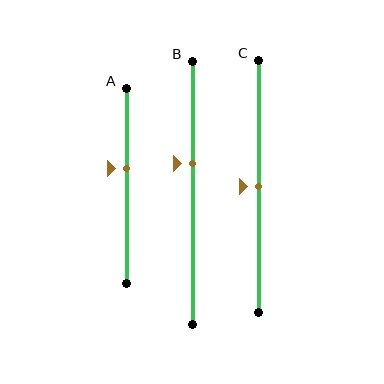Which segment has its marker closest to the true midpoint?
Segment C has its marker closest to the true midpoint.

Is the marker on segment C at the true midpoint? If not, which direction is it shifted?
Yes, the marker on segment C is at the true midpoint.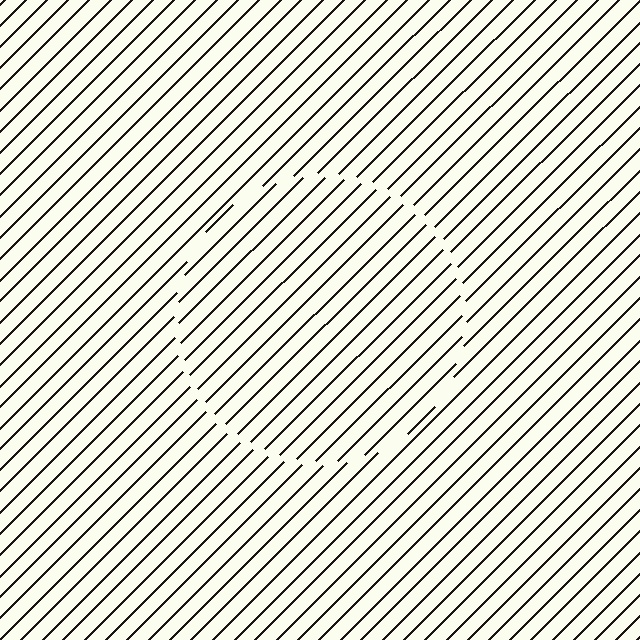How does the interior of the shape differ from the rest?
The interior of the shape contains the same grating, shifted by half a period — the contour is defined by the phase discontinuity where line-ends from the inner and outer gratings abut.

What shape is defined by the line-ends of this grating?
An illusory circle. The interior of the shape contains the same grating, shifted by half a period — the contour is defined by the phase discontinuity where line-ends from the inner and outer gratings abut.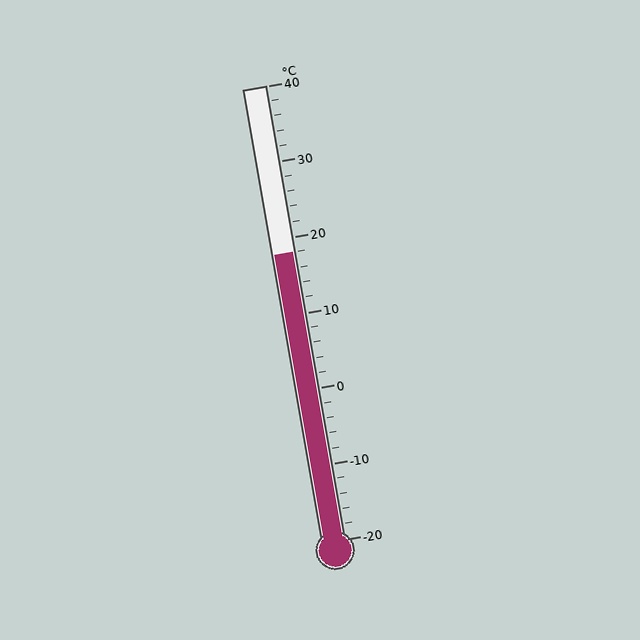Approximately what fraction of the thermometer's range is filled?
The thermometer is filled to approximately 65% of its range.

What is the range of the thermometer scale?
The thermometer scale ranges from -20°C to 40°C.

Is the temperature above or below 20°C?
The temperature is below 20°C.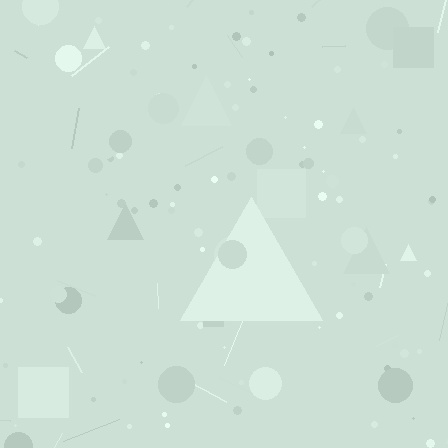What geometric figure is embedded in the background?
A triangle is embedded in the background.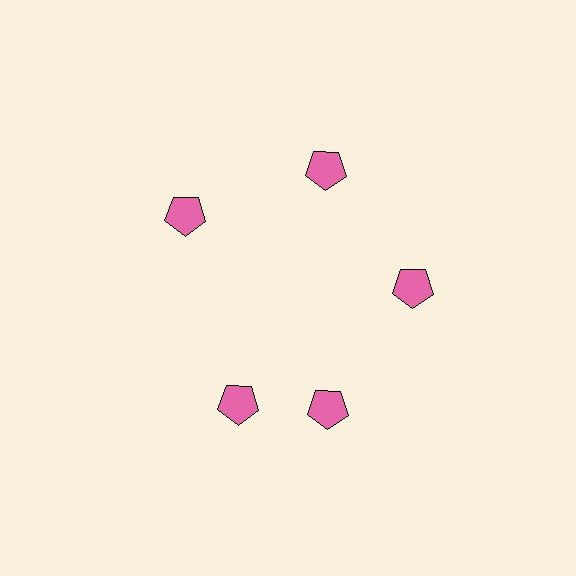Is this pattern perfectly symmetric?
No. The 5 pink pentagons are arranged in a ring, but one element near the 8 o'clock position is rotated out of alignment along the ring, breaking the 5-fold rotational symmetry.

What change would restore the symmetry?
The symmetry would be restored by rotating it back into even spacing with its neighbors so that all 5 pentagons sit at equal angles and equal distance from the center.